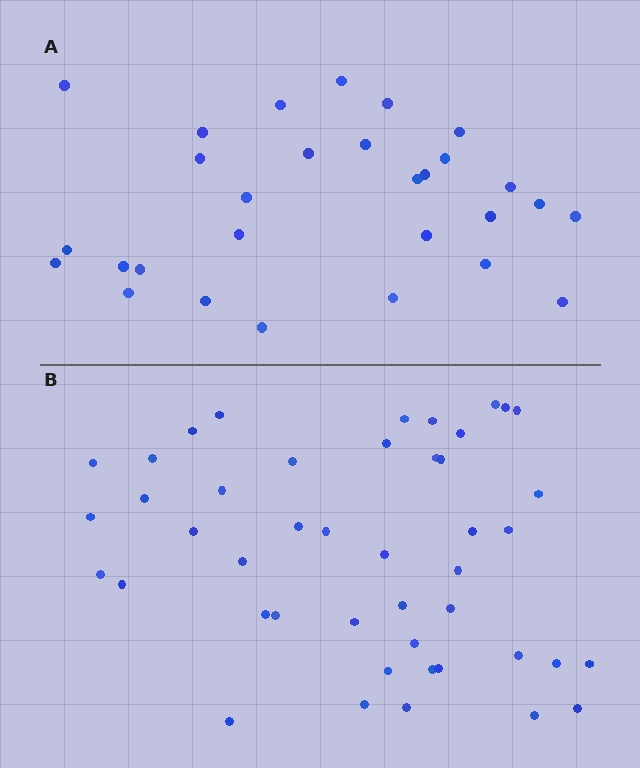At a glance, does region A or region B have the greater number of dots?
Region B (the bottom region) has more dots.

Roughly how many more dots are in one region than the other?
Region B has approximately 15 more dots than region A.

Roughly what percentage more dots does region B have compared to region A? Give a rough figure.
About 55% more.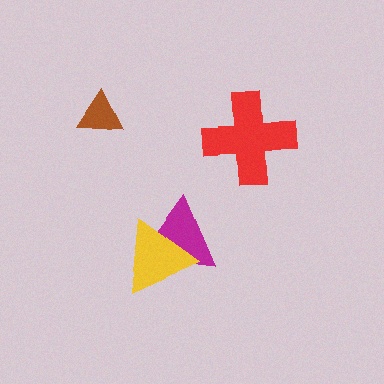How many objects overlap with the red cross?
0 objects overlap with the red cross.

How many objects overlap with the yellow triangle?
1 object overlaps with the yellow triangle.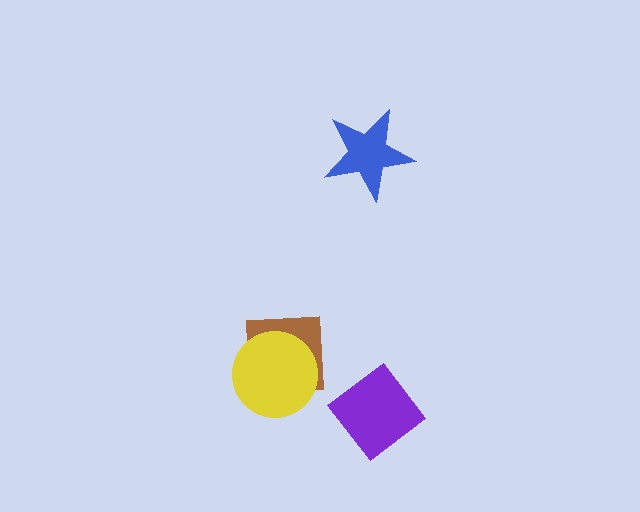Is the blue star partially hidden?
No, no other shape covers it.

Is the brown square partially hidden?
Yes, it is partially covered by another shape.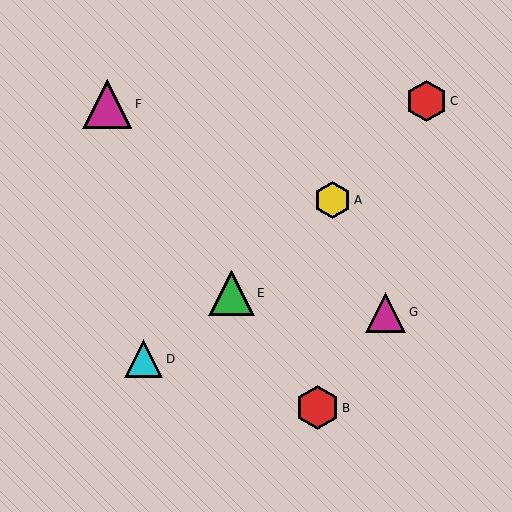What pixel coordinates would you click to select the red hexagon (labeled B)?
Click at (317, 408) to select the red hexagon B.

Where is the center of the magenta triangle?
The center of the magenta triangle is at (107, 104).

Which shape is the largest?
The magenta triangle (labeled F) is the largest.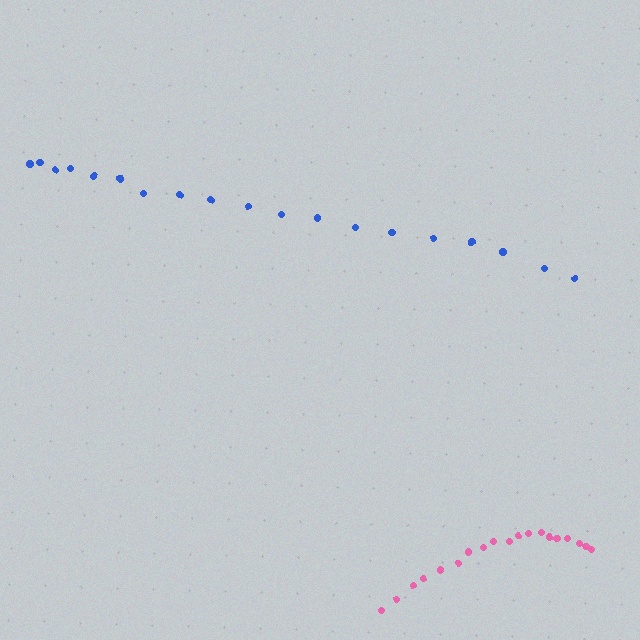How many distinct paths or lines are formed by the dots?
There are 2 distinct paths.